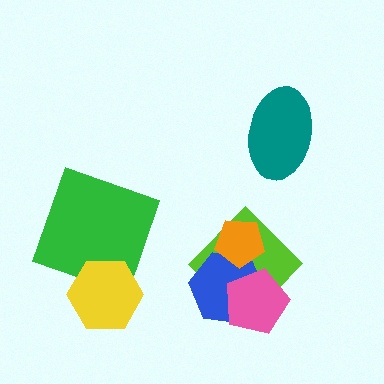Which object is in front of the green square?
The yellow hexagon is in front of the green square.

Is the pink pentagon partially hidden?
No, no other shape covers it.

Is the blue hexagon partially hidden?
Yes, it is partially covered by another shape.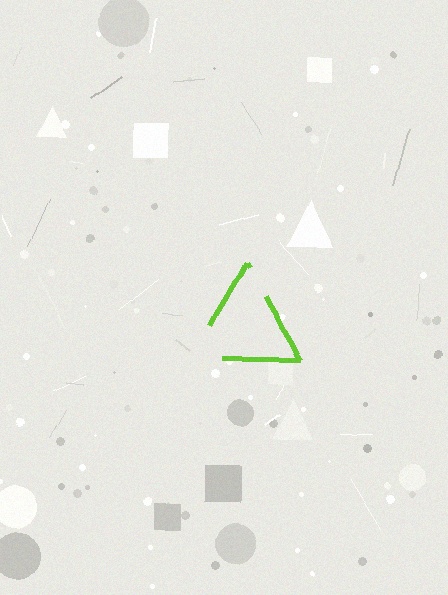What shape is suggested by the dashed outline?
The dashed outline suggests a triangle.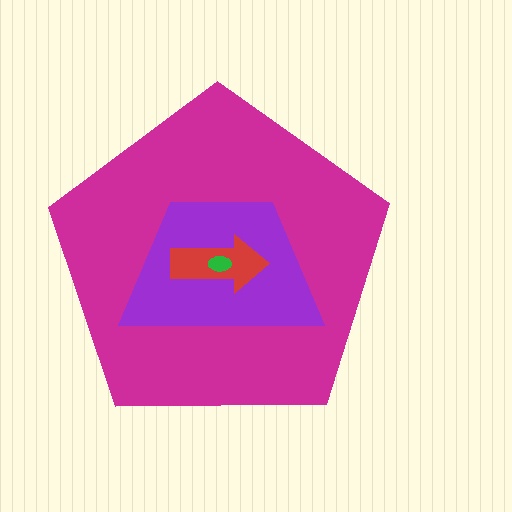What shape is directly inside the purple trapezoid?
The red arrow.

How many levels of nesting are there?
4.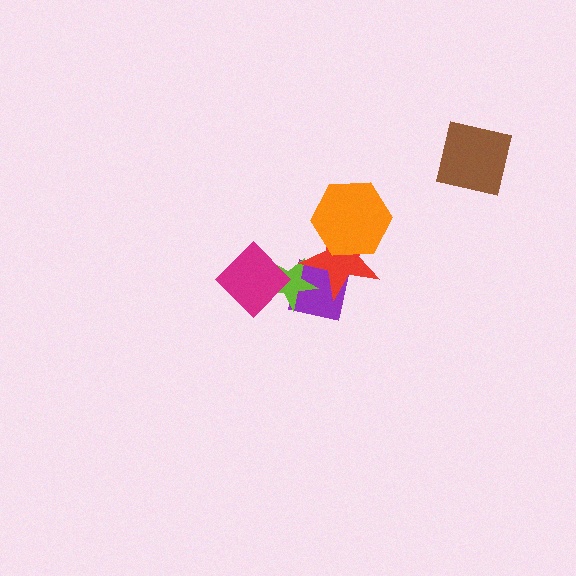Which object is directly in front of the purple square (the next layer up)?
The lime star is directly in front of the purple square.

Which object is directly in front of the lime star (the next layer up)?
The magenta diamond is directly in front of the lime star.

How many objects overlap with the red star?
3 objects overlap with the red star.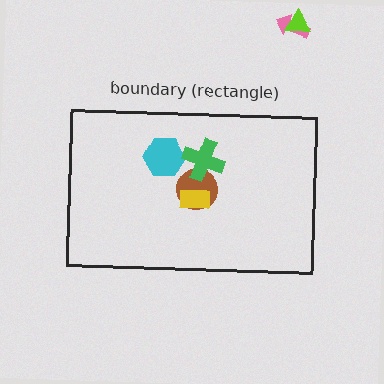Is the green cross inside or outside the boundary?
Inside.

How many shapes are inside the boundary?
5 inside, 2 outside.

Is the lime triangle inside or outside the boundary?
Outside.